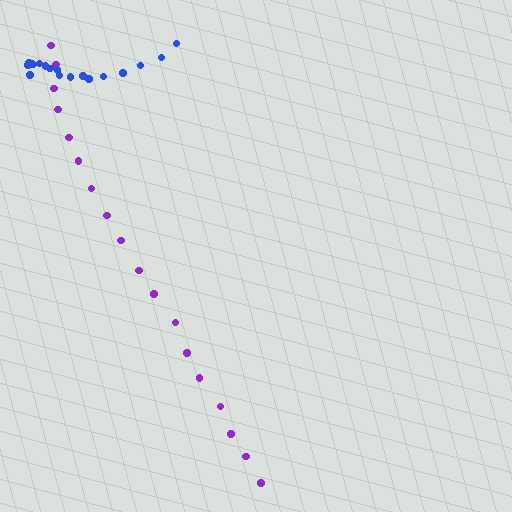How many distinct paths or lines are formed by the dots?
There are 2 distinct paths.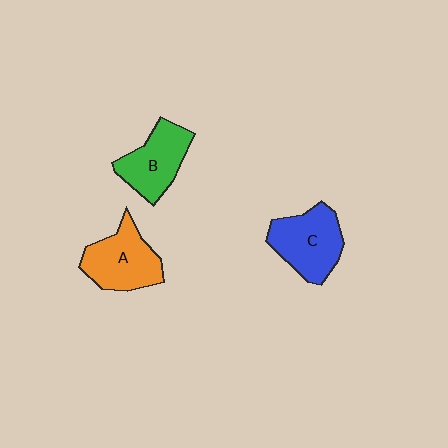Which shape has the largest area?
Shape C (blue).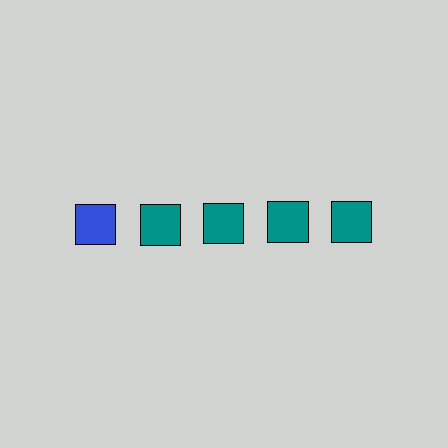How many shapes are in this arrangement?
There are 5 shapes arranged in a grid pattern.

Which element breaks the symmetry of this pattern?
The blue square in the top row, leftmost column breaks the symmetry. All other shapes are teal squares.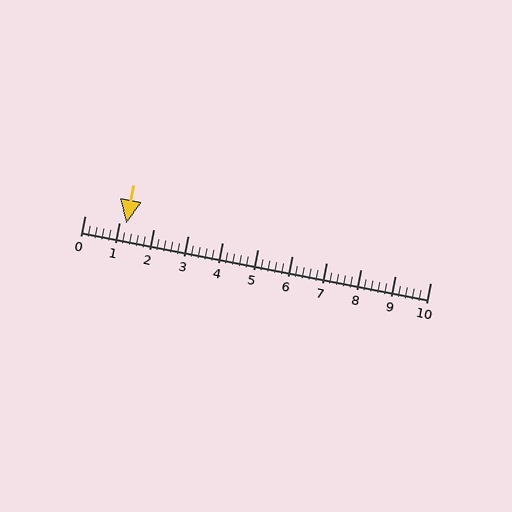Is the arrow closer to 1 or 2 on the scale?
The arrow is closer to 1.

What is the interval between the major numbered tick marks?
The major tick marks are spaced 1 units apart.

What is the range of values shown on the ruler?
The ruler shows values from 0 to 10.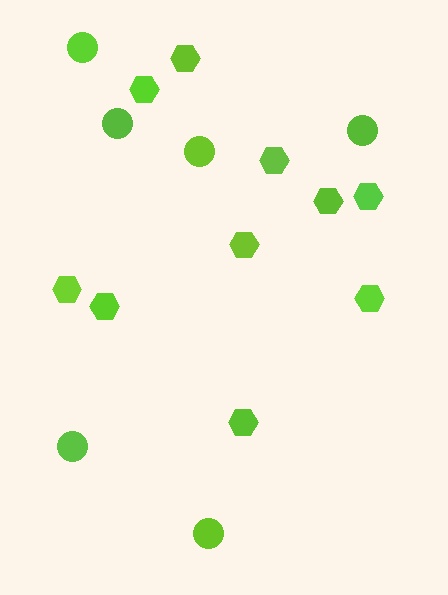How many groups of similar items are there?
There are 2 groups: one group of hexagons (10) and one group of circles (6).